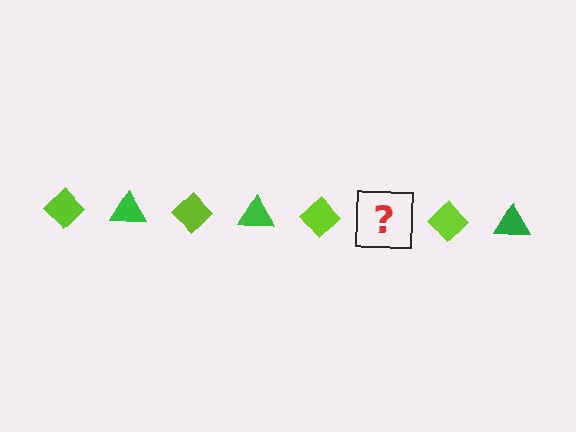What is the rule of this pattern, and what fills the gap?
The rule is that the pattern alternates between lime diamond and green triangle. The gap should be filled with a green triangle.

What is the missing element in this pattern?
The missing element is a green triangle.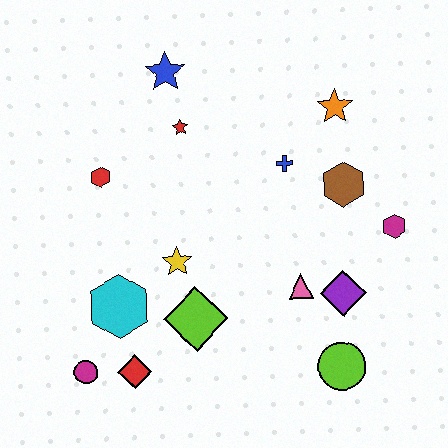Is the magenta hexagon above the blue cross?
No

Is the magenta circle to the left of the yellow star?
Yes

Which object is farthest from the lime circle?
The blue star is farthest from the lime circle.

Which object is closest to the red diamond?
The magenta circle is closest to the red diamond.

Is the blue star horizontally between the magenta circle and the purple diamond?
Yes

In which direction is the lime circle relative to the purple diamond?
The lime circle is below the purple diamond.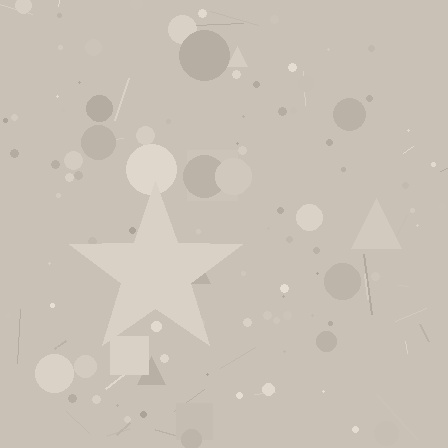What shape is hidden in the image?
A star is hidden in the image.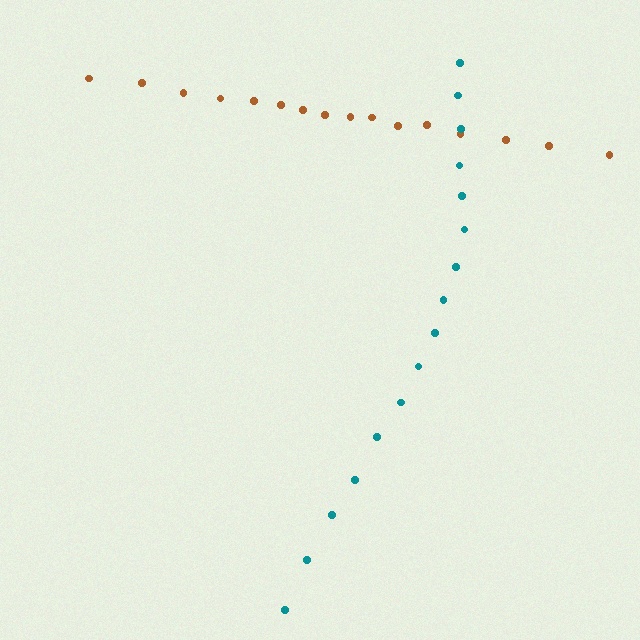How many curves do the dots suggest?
There are 2 distinct paths.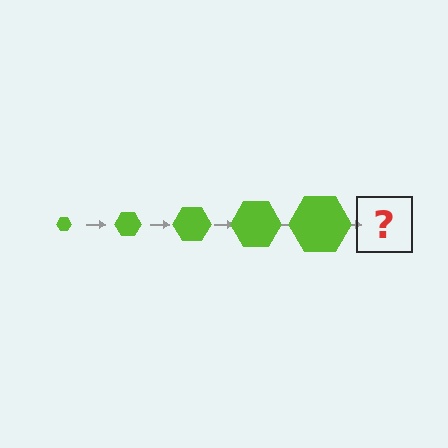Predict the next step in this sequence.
The next step is a lime hexagon, larger than the previous one.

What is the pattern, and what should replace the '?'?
The pattern is that the hexagon gets progressively larger each step. The '?' should be a lime hexagon, larger than the previous one.